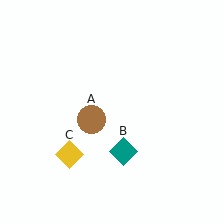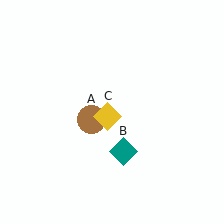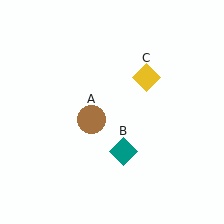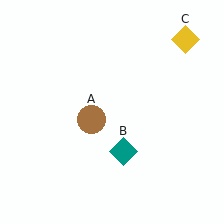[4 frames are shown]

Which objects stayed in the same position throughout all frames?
Brown circle (object A) and teal diamond (object B) remained stationary.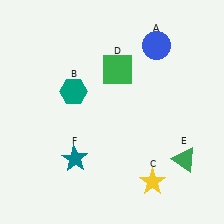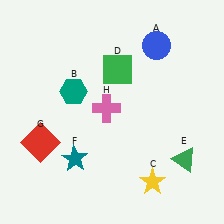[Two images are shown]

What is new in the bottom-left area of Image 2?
A red square (G) was added in the bottom-left area of Image 2.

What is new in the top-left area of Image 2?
A pink cross (H) was added in the top-left area of Image 2.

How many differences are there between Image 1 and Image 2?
There are 2 differences between the two images.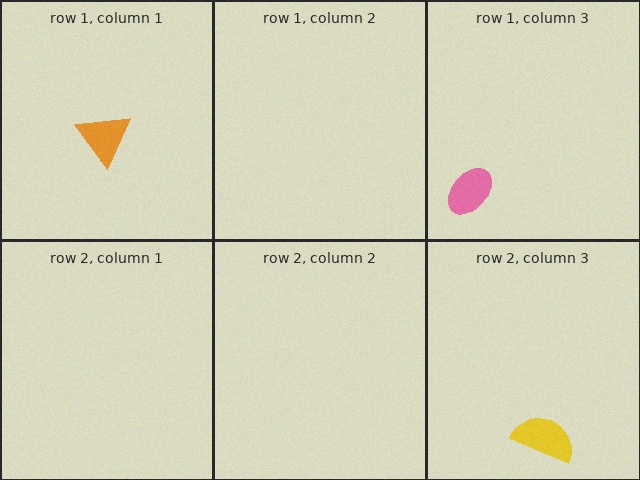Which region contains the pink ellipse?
The row 1, column 3 region.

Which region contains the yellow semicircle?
The row 2, column 3 region.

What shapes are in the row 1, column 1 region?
The orange triangle.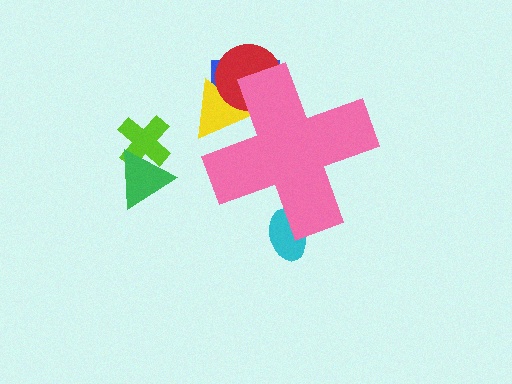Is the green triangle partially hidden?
No, the green triangle is fully visible.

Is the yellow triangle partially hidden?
Yes, the yellow triangle is partially hidden behind the pink cross.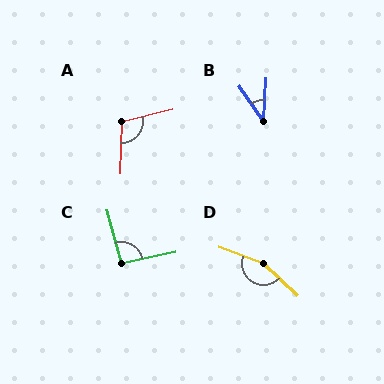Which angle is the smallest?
B, at approximately 37 degrees.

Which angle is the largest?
D, at approximately 157 degrees.